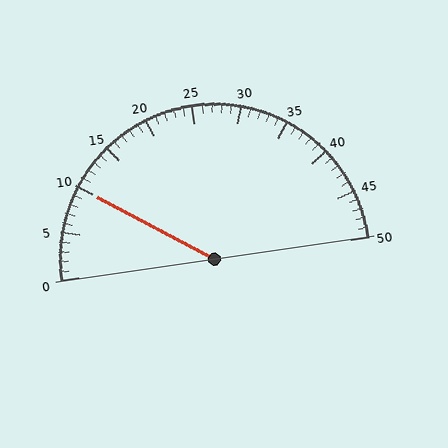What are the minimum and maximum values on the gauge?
The gauge ranges from 0 to 50.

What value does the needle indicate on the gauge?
The needle indicates approximately 10.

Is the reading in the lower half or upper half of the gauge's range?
The reading is in the lower half of the range (0 to 50).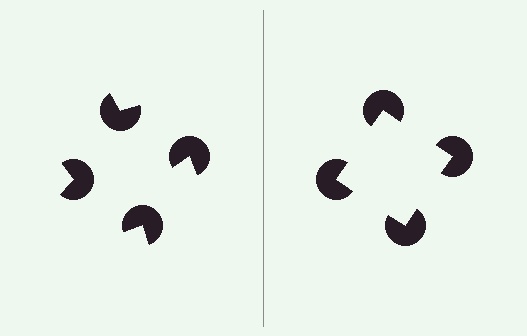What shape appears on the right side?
An illusory square.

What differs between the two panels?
The pac-man discs are positioned identically on both sides; only the wedge orientations differ. On the right they align to a square; on the left they are misaligned.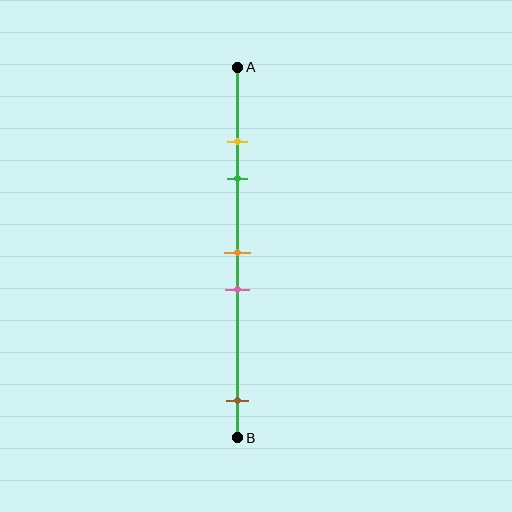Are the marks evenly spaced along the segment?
No, the marks are not evenly spaced.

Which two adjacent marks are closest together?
The yellow and green marks are the closest adjacent pair.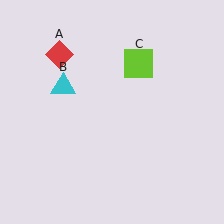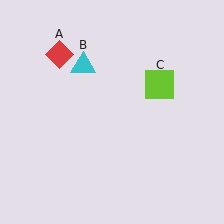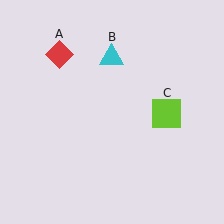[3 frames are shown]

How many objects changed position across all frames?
2 objects changed position: cyan triangle (object B), lime square (object C).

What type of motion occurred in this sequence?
The cyan triangle (object B), lime square (object C) rotated clockwise around the center of the scene.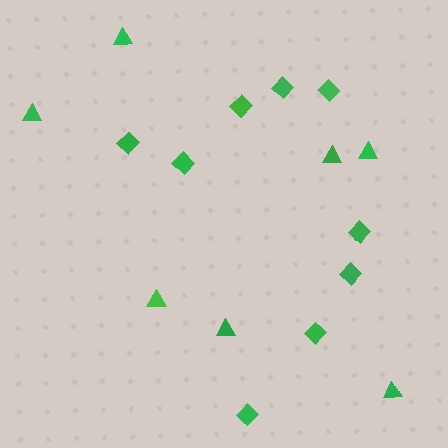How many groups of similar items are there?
There are 2 groups: one group of triangles (7) and one group of diamonds (9).